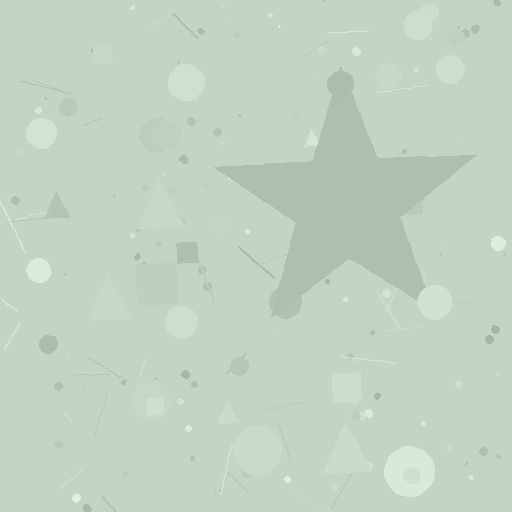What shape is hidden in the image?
A star is hidden in the image.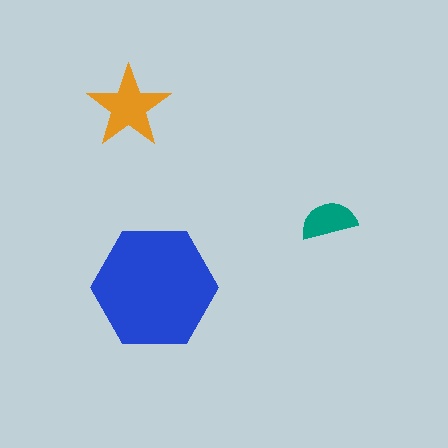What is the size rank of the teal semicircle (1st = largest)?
3rd.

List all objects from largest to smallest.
The blue hexagon, the orange star, the teal semicircle.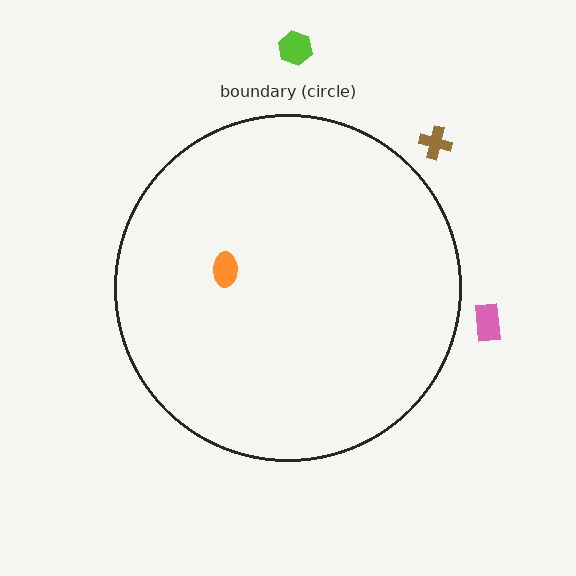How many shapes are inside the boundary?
1 inside, 3 outside.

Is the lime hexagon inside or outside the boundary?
Outside.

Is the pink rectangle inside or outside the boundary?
Outside.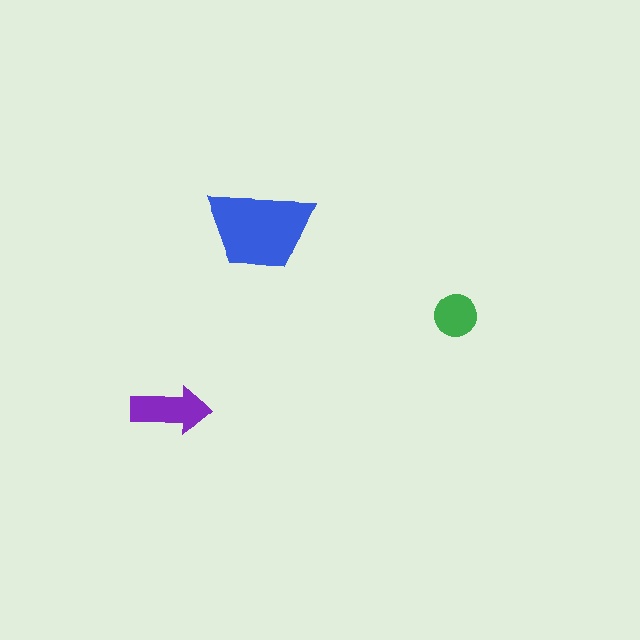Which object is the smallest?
The green circle.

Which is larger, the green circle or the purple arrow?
The purple arrow.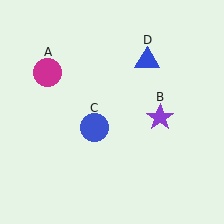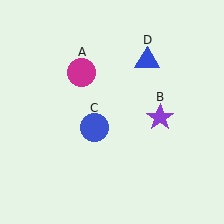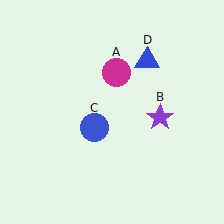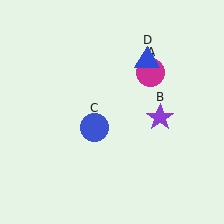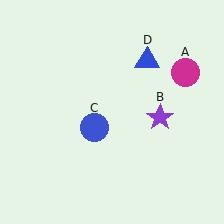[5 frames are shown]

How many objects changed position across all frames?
1 object changed position: magenta circle (object A).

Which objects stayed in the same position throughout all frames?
Purple star (object B) and blue circle (object C) and blue triangle (object D) remained stationary.